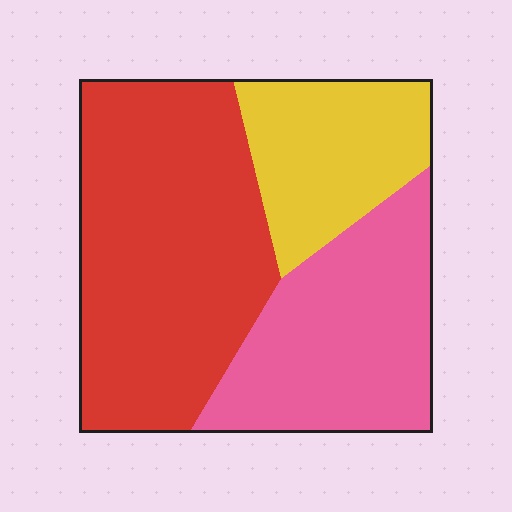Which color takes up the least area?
Yellow, at roughly 20%.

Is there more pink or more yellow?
Pink.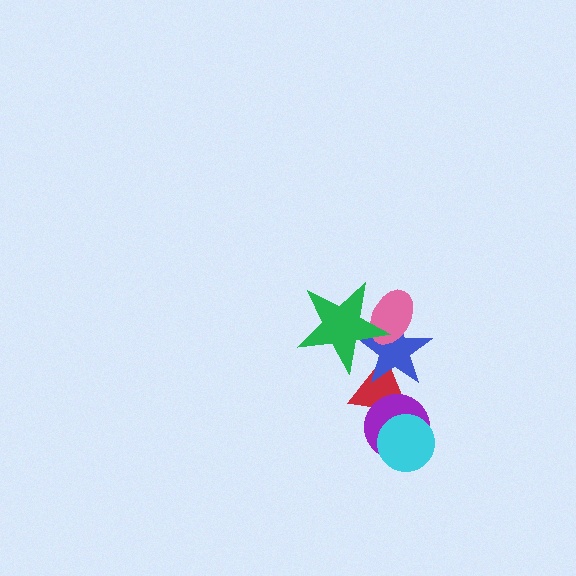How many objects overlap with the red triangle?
3 objects overlap with the red triangle.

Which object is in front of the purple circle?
The cyan circle is in front of the purple circle.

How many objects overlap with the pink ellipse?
2 objects overlap with the pink ellipse.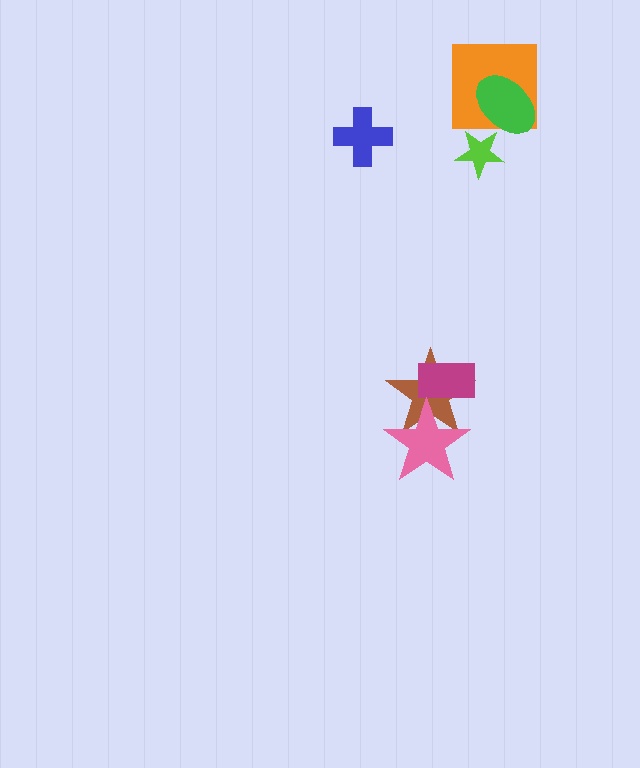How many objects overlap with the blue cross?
0 objects overlap with the blue cross.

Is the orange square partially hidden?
Yes, it is partially covered by another shape.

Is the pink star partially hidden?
No, no other shape covers it.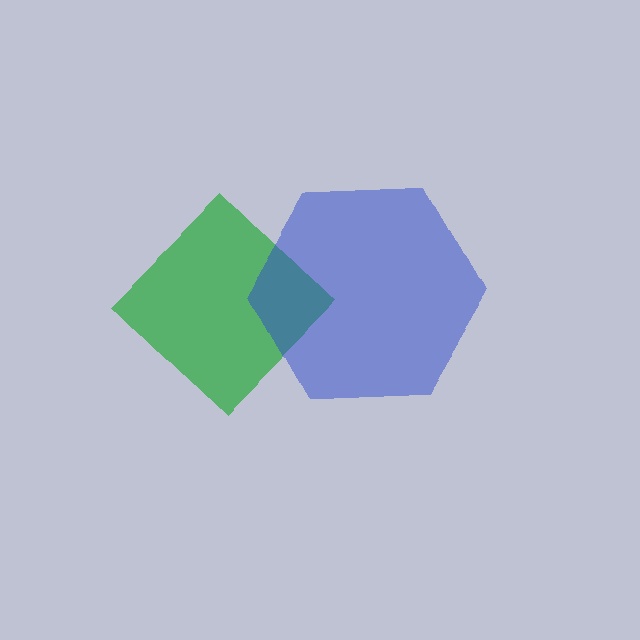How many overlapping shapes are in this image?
There are 2 overlapping shapes in the image.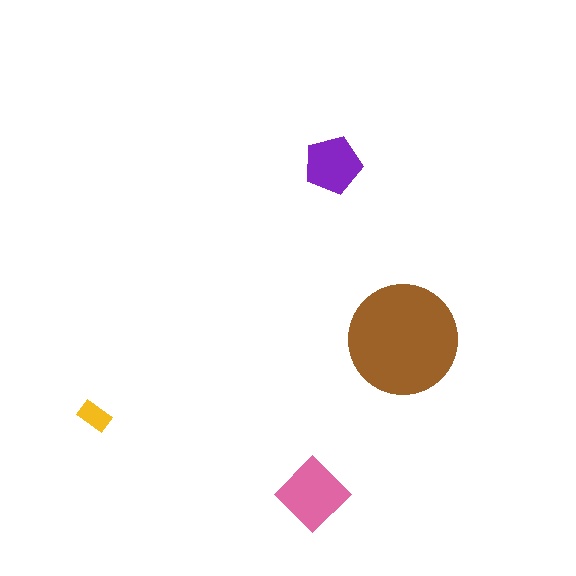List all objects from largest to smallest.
The brown circle, the pink diamond, the purple pentagon, the yellow rectangle.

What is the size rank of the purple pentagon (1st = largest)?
3rd.